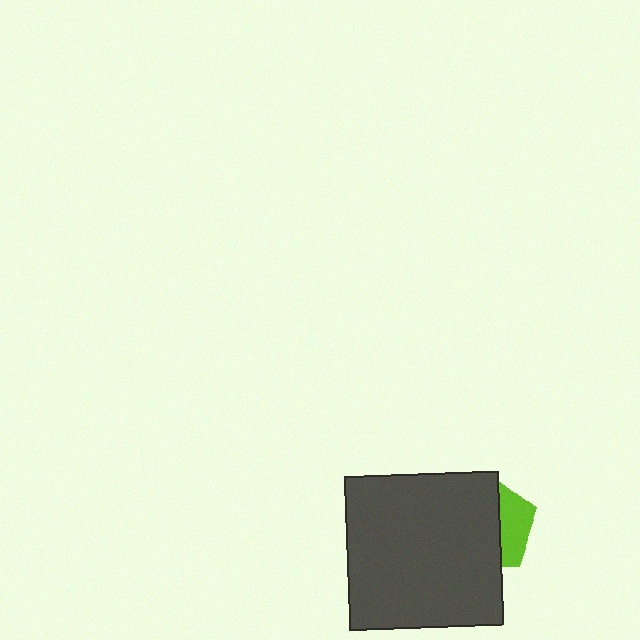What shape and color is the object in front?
The object in front is a dark gray square.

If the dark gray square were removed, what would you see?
You would see the complete lime pentagon.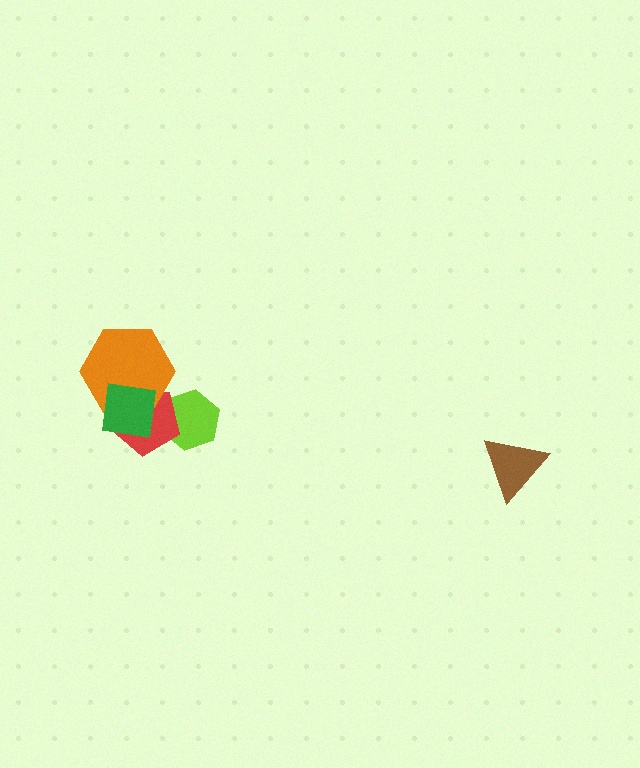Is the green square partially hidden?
No, no other shape covers it.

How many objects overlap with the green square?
2 objects overlap with the green square.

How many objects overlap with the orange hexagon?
2 objects overlap with the orange hexagon.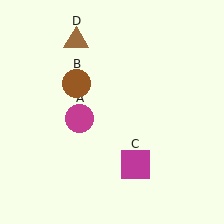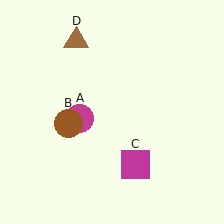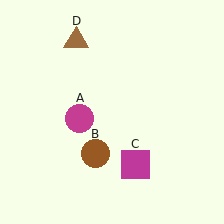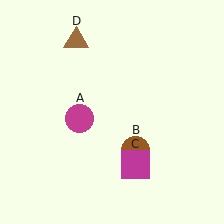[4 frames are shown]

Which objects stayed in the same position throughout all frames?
Magenta circle (object A) and magenta square (object C) and brown triangle (object D) remained stationary.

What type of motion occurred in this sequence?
The brown circle (object B) rotated counterclockwise around the center of the scene.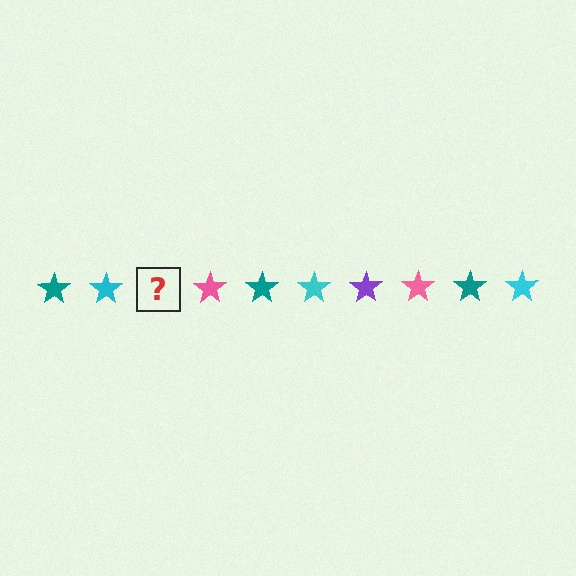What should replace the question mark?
The question mark should be replaced with a purple star.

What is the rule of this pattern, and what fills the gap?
The rule is that the pattern cycles through teal, cyan, purple, pink stars. The gap should be filled with a purple star.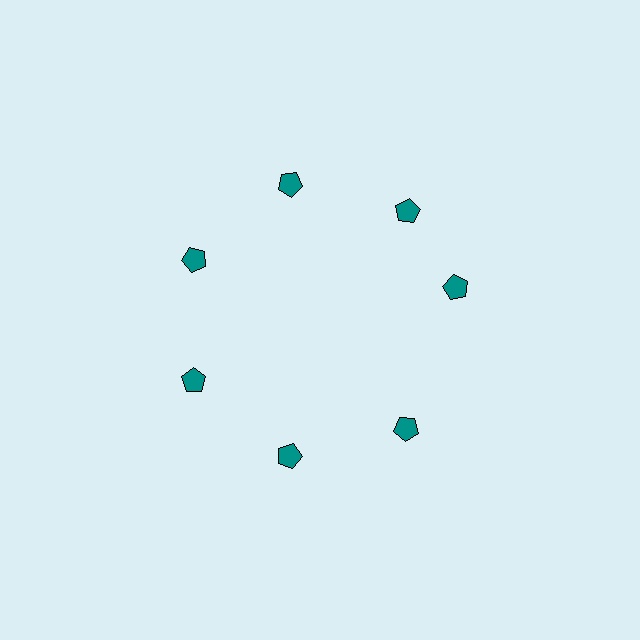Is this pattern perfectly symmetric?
No. The 7 teal pentagons are arranged in a ring, but one element near the 3 o'clock position is rotated out of alignment along the ring, breaking the 7-fold rotational symmetry.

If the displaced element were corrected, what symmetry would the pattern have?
It would have 7-fold rotational symmetry — the pattern would map onto itself every 51 degrees.